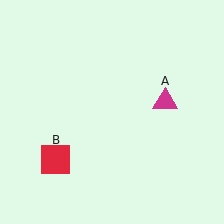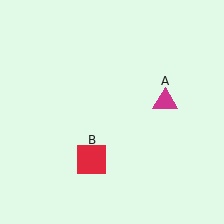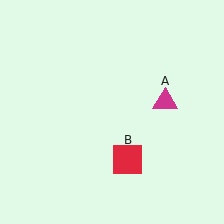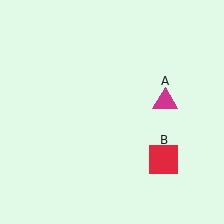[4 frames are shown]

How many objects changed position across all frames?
1 object changed position: red square (object B).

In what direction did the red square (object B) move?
The red square (object B) moved right.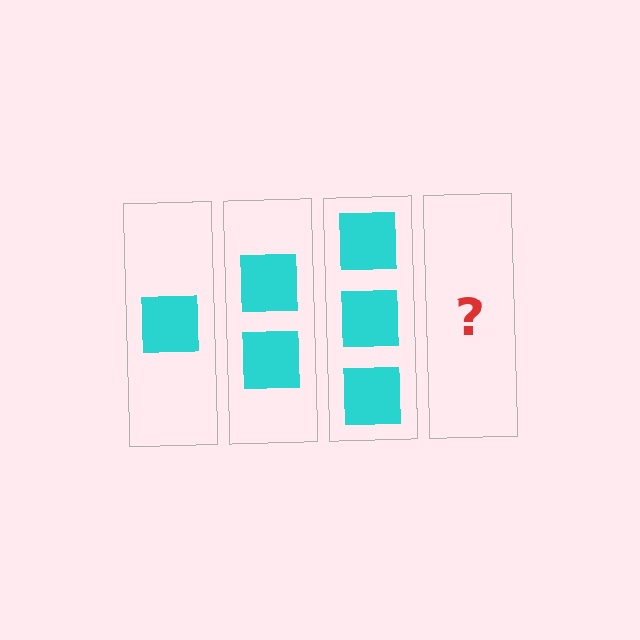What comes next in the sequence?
The next element should be 4 squares.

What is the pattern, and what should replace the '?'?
The pattern is that each step adds one more square. The '?' should be 4 squares.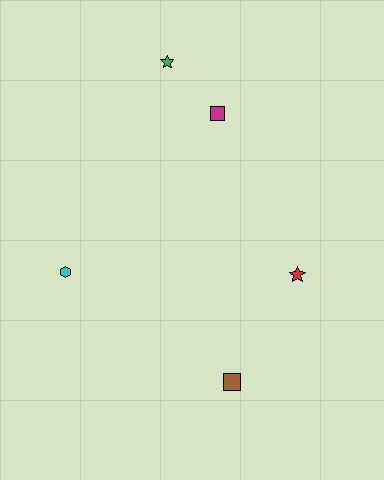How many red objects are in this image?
There is 1 red object.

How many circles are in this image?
There are no circles.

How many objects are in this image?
There are 5 objects.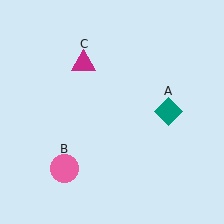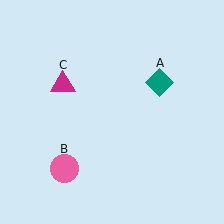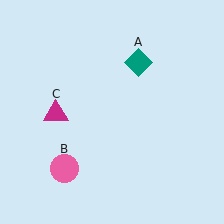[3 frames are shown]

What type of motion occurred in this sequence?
The teal diamond (object A), magenta triangle (object C) rotated counterclockwise around the center of the scene.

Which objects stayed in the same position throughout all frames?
Pink circle (object B) remained stationary.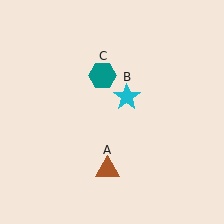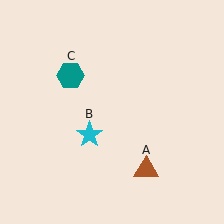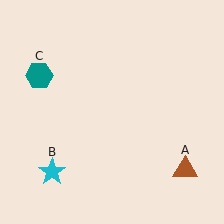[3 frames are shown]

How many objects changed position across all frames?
3 objects changed position: brown triangle (object A), cyan star (object B), teal hexagon (object C).